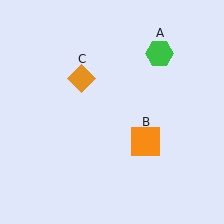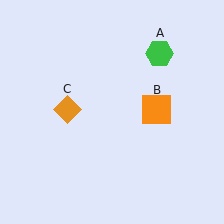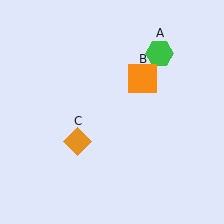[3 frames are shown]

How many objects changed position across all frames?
2 objects changed position: orange square (object B), orange diamond (object C).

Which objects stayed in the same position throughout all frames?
Green hexagon (object A) remained stationary.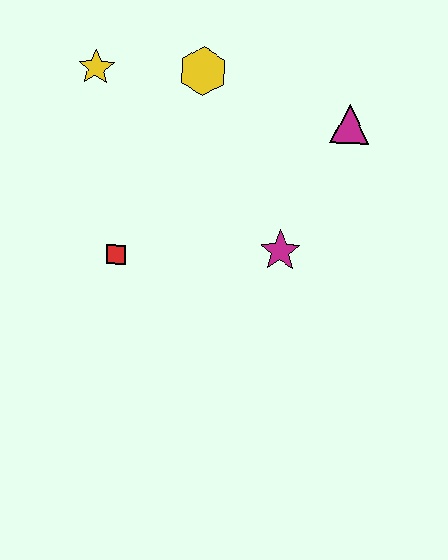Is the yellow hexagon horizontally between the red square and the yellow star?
No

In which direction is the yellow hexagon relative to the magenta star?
The yellow hexagon is above the magenta star.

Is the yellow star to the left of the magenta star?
Yes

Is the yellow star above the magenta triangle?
Yes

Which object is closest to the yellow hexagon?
The yellow star is closest to the yellow hexagon.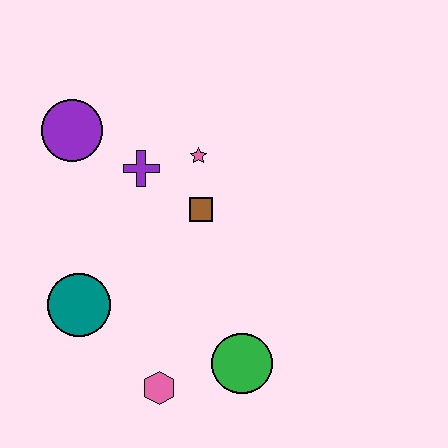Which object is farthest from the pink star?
The pink hexagon is farthest from the pink star.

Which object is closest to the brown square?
The pink star is closest to the brown square.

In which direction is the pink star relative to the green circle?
The pink star is above the green circle.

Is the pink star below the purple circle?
Yes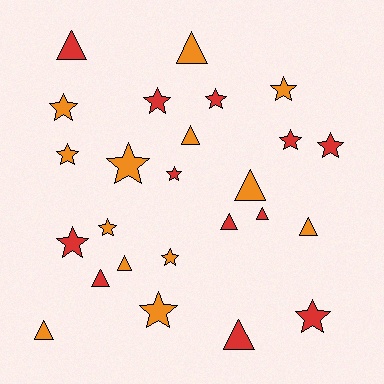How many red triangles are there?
There are 5 red triangles.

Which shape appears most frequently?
Star, with 14 objects.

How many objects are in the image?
There are 25 objects.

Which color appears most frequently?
Orange, with 13 objects.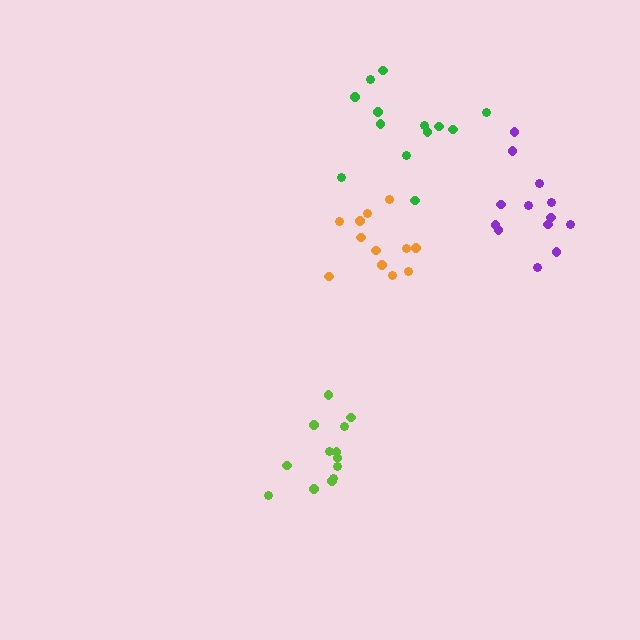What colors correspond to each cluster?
The clusters are colored: orange, purple, green, lime.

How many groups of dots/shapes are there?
There are 4 groups.